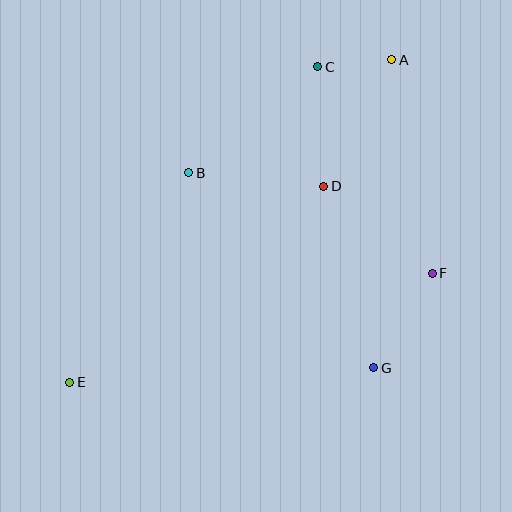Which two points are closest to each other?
Points A and C are closest to each other.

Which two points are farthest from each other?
Points A and E are farthest from each other.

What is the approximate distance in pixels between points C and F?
The distance between C and F is approximately 236 pixels.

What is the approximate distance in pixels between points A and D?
The distance between A and D is approximately 144 pixels.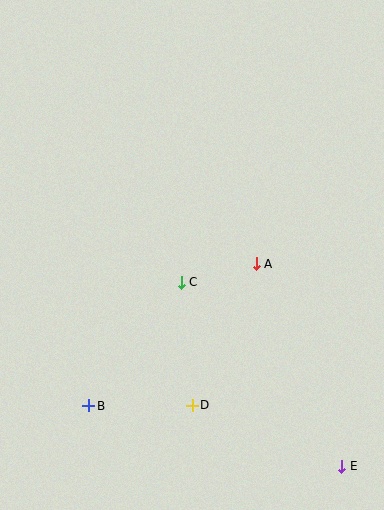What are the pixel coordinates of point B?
Point B is at (89, 405).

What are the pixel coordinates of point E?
Point E is at (341, 466).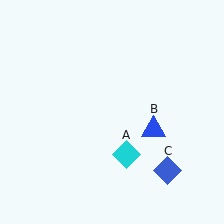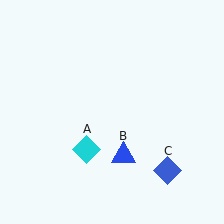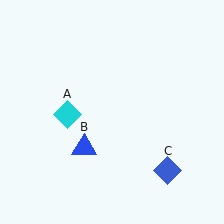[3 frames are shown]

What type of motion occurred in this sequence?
The cyan diamond (object A), blue triangle (object B) rotated clockwise around the center of the scene.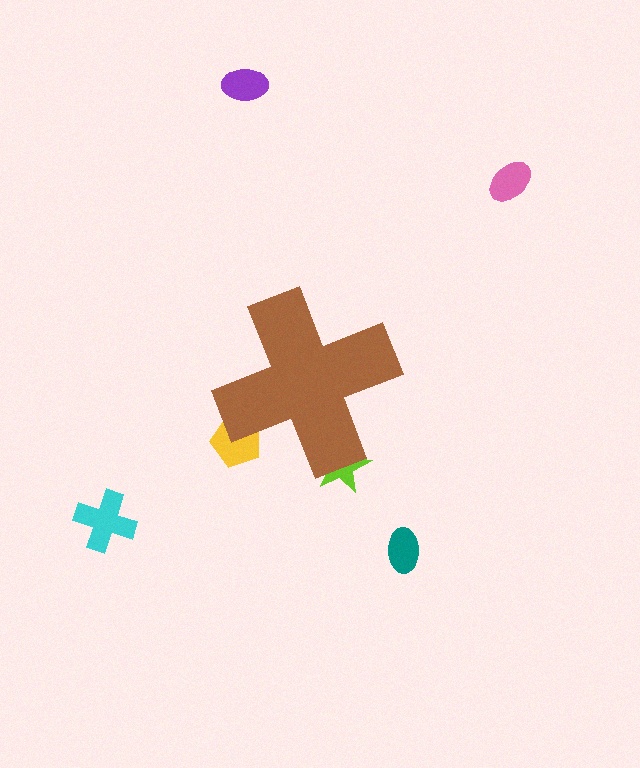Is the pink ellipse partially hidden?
No, the pink ellipse is fully visible.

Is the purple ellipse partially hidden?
No, the purple ellipse is fully visible.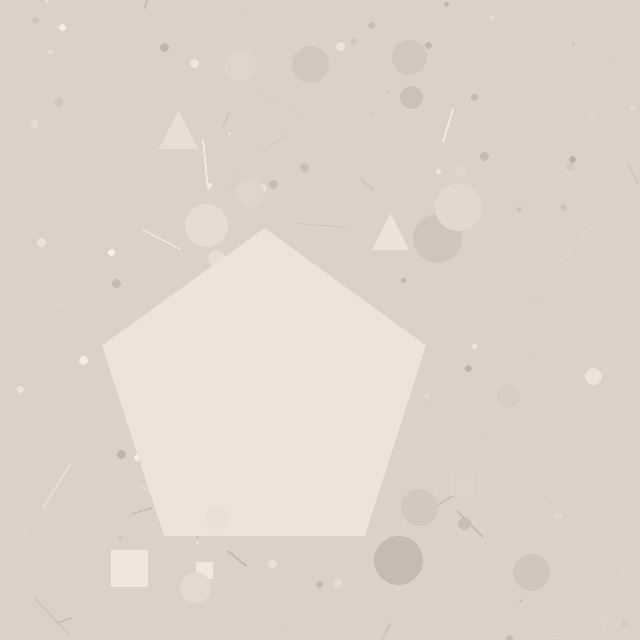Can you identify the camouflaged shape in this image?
The camouflaged shape is a pentagon.